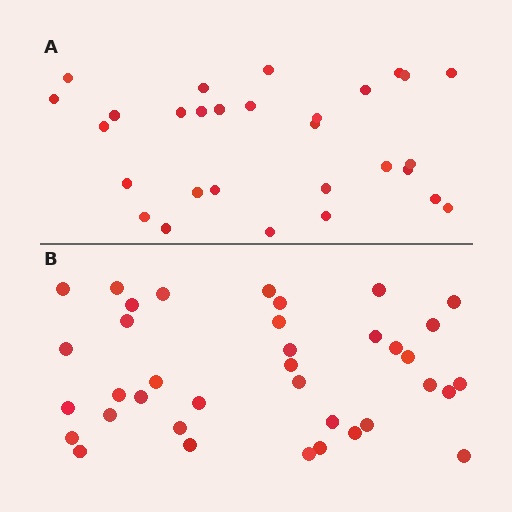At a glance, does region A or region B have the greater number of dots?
Region B (the bottom region) has more dots.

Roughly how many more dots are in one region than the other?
Region B has roughly 8 or so more dots than region A.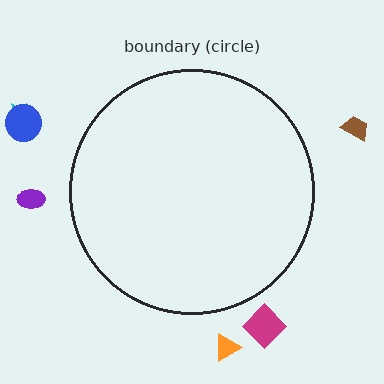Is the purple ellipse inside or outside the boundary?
Outside.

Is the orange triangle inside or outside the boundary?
Outside.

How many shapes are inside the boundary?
0 inside, 6 outside.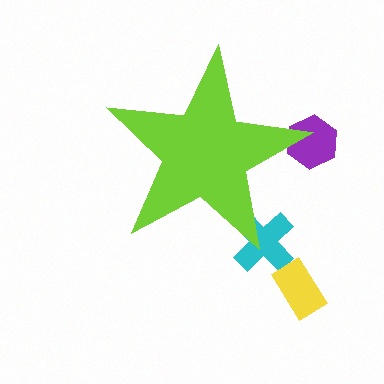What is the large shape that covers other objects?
A lime star.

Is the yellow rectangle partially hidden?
No, the yellow rectangle is fully visible.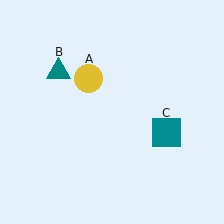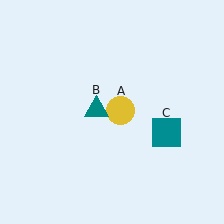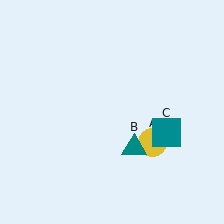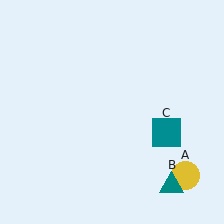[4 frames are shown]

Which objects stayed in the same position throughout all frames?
Teal square (object C) remained stationary.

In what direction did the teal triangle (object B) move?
The teal triangle (object B) moved down and to the right.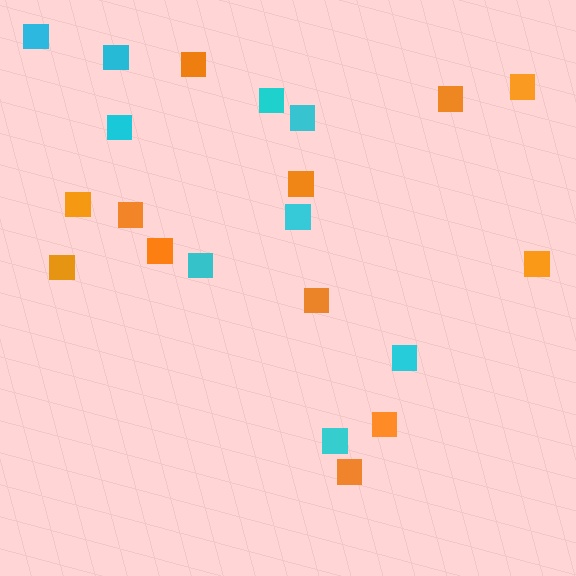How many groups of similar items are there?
There are 2 groups: one group of orange squares (12) and one group of cyan squares (9).